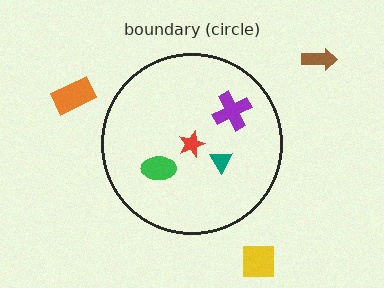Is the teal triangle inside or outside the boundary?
Inside.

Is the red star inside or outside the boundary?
Inside.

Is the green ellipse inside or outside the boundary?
Inside.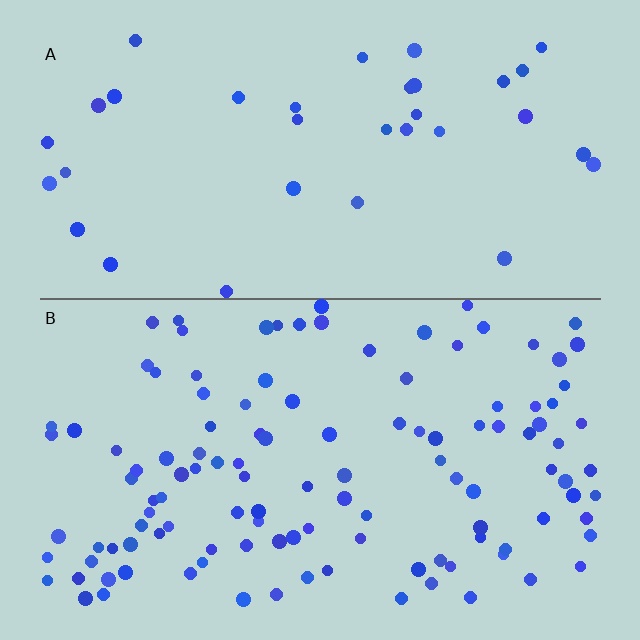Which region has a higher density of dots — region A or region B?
B (the bottom).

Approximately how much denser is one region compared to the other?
Approximately 3.4× — region B over region A.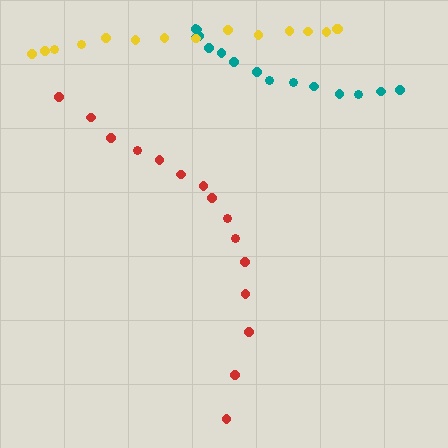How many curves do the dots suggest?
There are 3 distinct paths.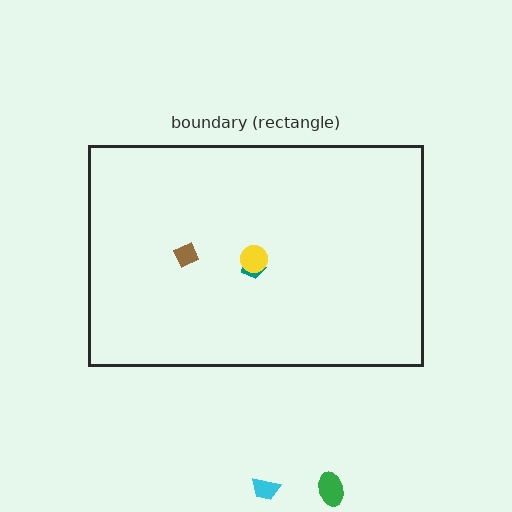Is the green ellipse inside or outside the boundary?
Outside.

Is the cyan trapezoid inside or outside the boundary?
Outside.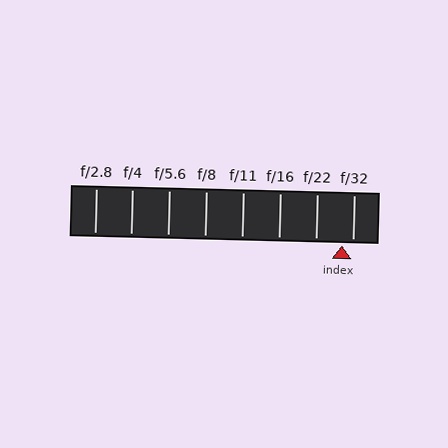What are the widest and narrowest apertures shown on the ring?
The widest aperture shown is f/2.8 and the narrowest is f/32.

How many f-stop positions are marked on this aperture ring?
There are 8 f-stop positions marked.